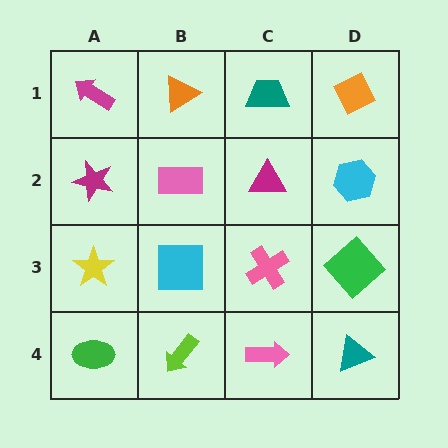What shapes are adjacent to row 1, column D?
A cyan hexagon (row 2, column D), a teal trapezoid (row 1, column C).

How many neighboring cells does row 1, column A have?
2.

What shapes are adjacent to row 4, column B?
A cyan square (row 3, column B), a green ellipse (row 4, column A), a pink arrow (row 4, column C).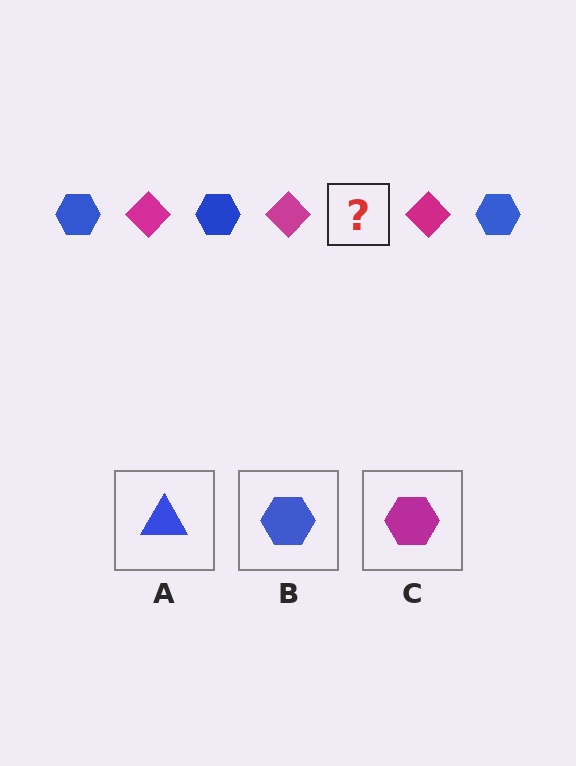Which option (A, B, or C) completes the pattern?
B.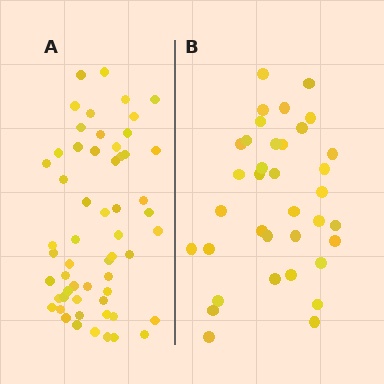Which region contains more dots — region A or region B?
Region A (the left region) has more dots.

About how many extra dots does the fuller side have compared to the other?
Region A has approximately 20 more dots than region B.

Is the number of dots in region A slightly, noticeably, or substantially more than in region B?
Region A has substantially more. The ratio is roughly 1.6 to 1.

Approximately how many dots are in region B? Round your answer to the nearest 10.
About 40 dots. (The exact count is 36, which rounds to 40.)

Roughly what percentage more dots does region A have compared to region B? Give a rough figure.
About 60% more.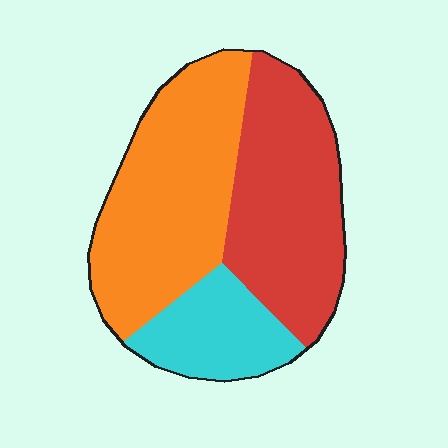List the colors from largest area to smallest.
From largest to smallest: orange, red, cyan.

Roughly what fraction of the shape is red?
Red takes up about three eighths (3/8) of the shape.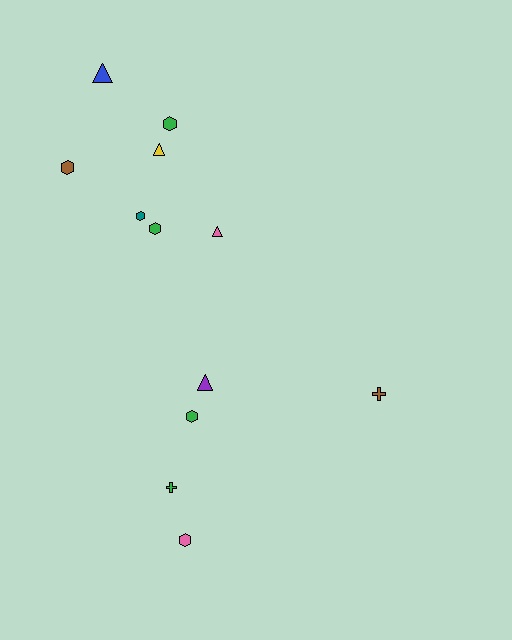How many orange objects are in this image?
There are no orange objects.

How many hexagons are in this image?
There are 6 hexagons.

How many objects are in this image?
There are 12 objects.